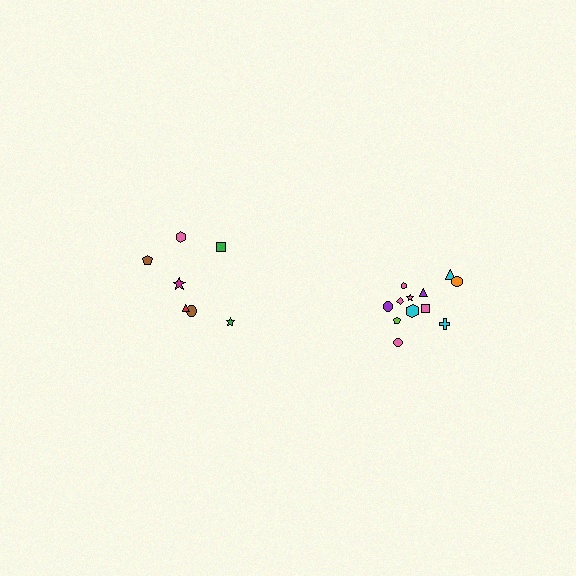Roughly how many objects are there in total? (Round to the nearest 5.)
Roughly 20 objects in total.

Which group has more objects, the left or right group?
The right group.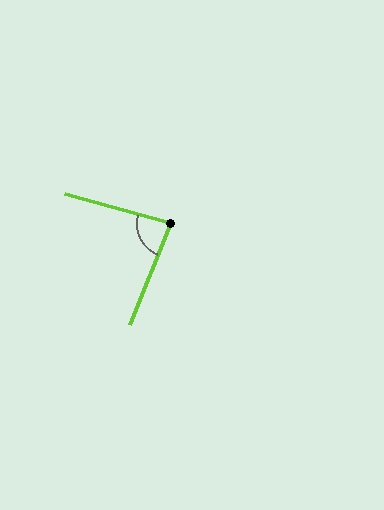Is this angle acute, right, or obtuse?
It is acute.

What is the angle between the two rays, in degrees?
Approximately 84 degrees.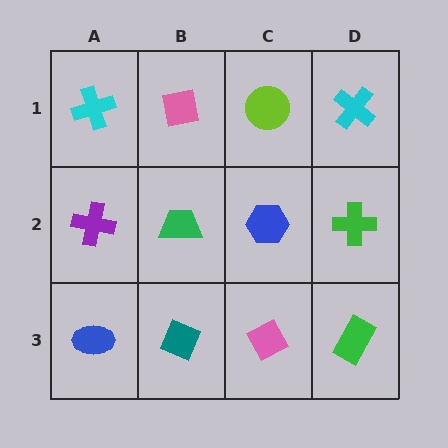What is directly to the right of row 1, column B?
A lime circle.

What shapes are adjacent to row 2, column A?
A cyan cross (row 1, column A), a blue ellipse (row 3, column A), a green trapezoid (row 2, column B).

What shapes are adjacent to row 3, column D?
A green cross (row 2, column D), a pink diamond (row 3, column C).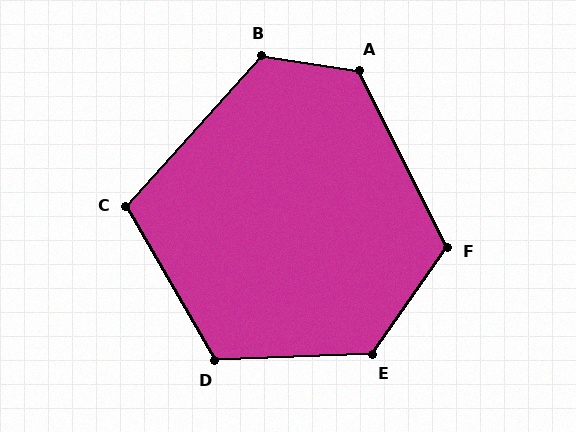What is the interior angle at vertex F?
Approximately 119 degrees (obtuse).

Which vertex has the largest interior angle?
E, at approximately 127 degrees.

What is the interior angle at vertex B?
Approximately 124 degrees (obtuse).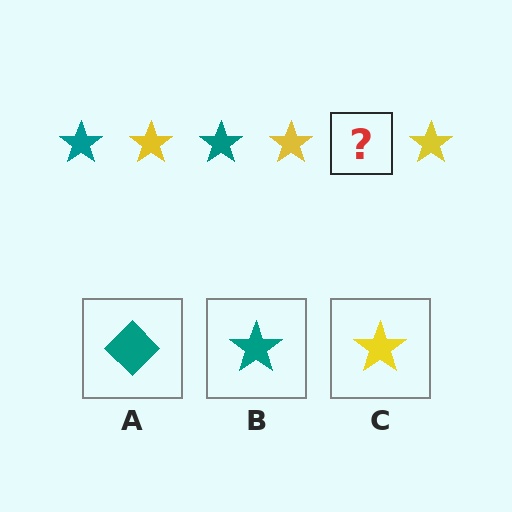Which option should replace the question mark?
Option B.